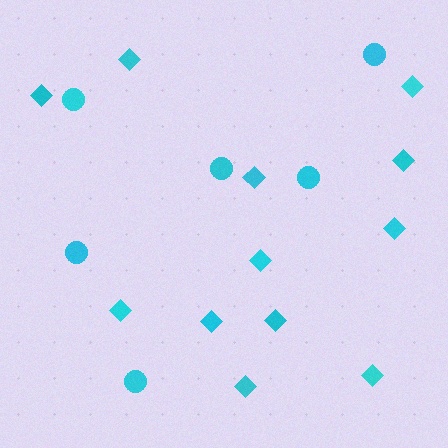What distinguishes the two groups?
There are 2 groups: one group of diamonds (12) and one group of circles (6).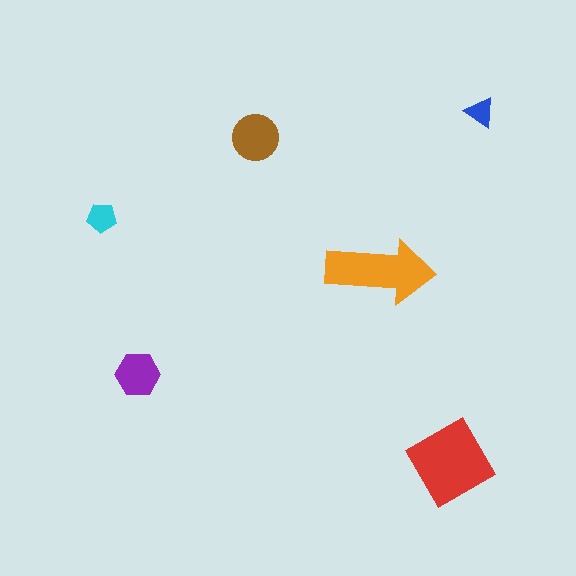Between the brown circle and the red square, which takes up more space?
The red square.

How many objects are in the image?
There are 6 objects in the image.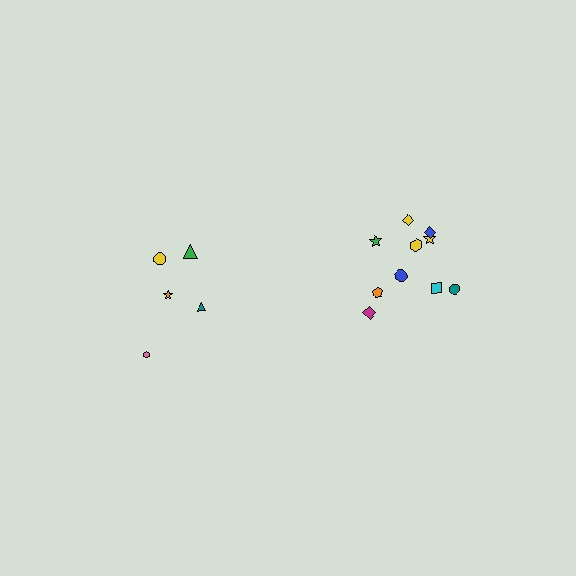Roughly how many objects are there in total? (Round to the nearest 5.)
Roughly 15 objects in total.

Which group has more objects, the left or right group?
The right group.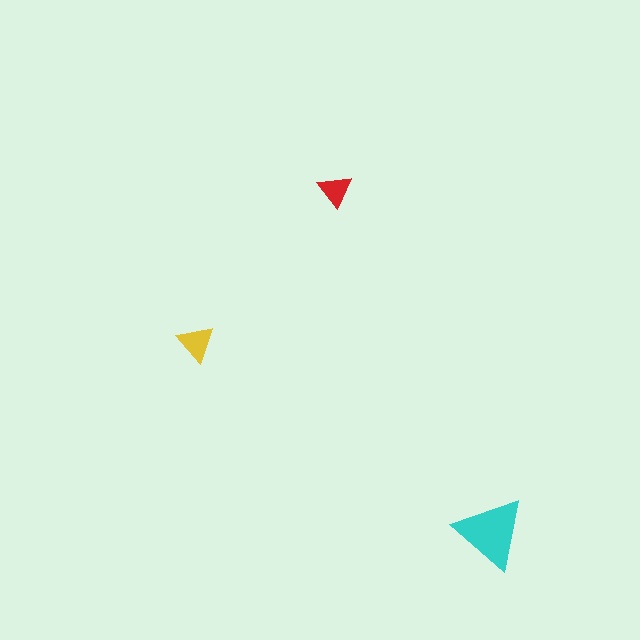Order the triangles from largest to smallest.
the cyan one, the yellow one, the red one.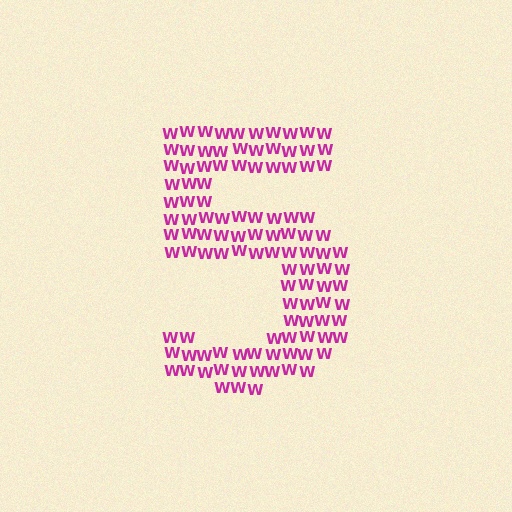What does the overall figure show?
The overall figure shows the digit 5.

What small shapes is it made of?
It is made of small letter W's.